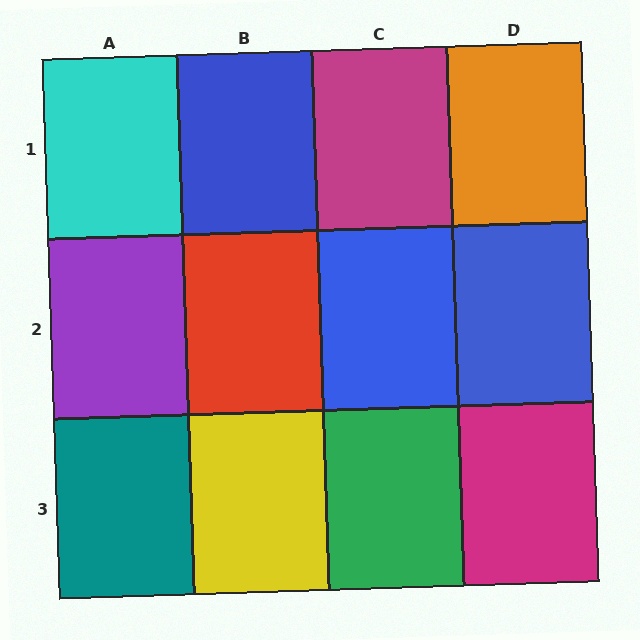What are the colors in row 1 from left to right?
Cyan, blue, magenta, orange.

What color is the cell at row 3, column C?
Green.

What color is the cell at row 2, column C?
Blue.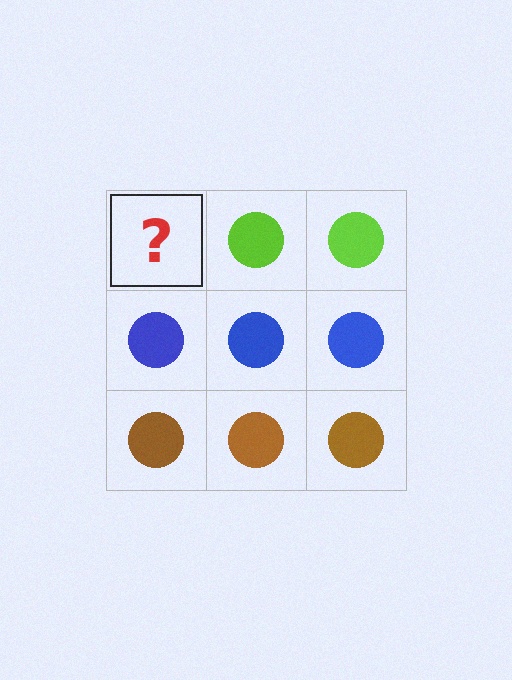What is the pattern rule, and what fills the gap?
The rule is that each row has a consistent color. The gap should be filled with a lime circle.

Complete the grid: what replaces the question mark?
The question mark should be replaced with a lime circle.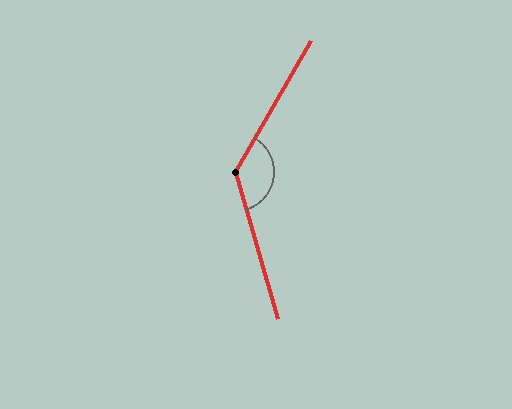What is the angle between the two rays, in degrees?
Approximately 134 degrees.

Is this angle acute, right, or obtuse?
It is obtuse.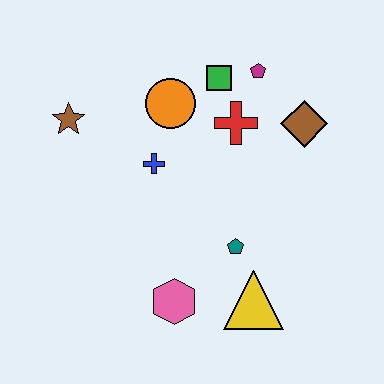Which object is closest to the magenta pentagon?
The green square is closest to the magenta pentagon.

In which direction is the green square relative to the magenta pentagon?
The green square is to the left of the magenta pentagon.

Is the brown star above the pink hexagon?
Yes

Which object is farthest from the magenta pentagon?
The pink hexagon is farthest from the magenta pentagon.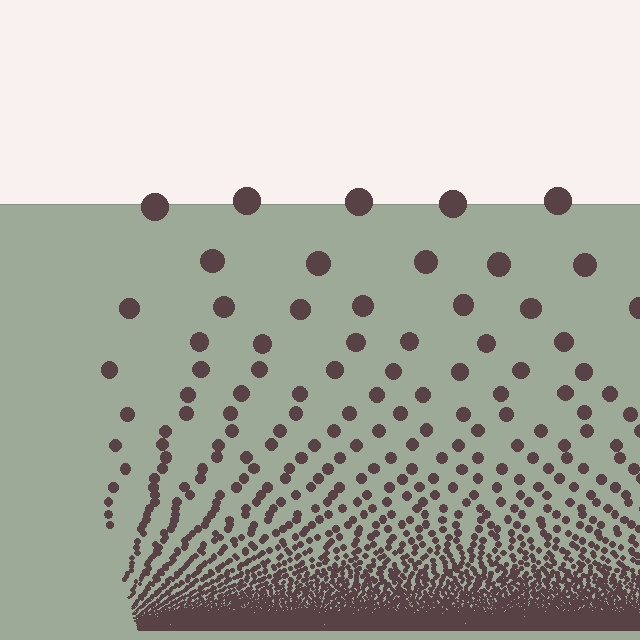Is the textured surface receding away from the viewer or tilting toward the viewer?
The surface appears to tilt toward the viewer. Texture elements get larger and sparser toward the top.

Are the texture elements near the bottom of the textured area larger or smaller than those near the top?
Smaller. The gradient is inverted — elements near the bottom are smaller and denser.